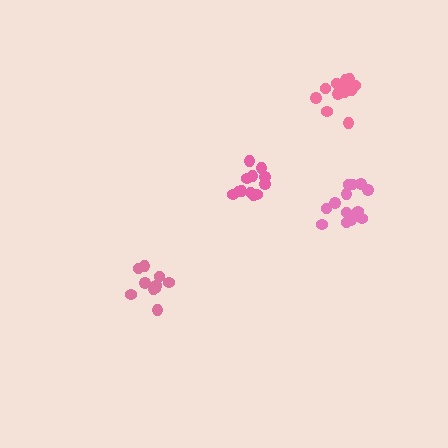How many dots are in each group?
Group 1: 13 dots, Group 2: 13 dots, Group 3: 12 dots, Group 4: 10 dots (48 total).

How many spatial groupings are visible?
There are 4 spatial groupings.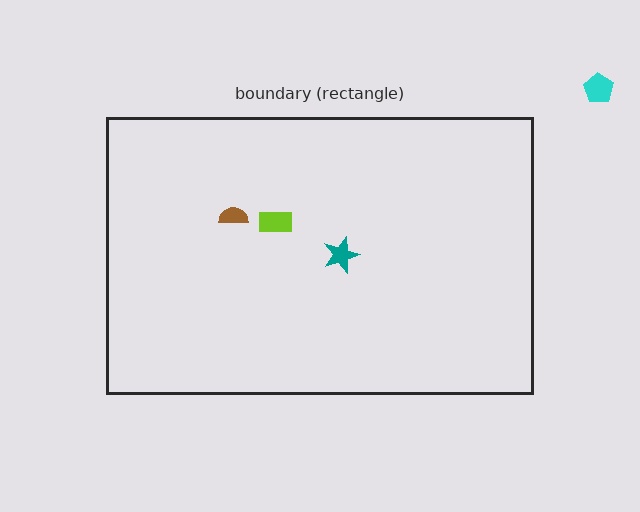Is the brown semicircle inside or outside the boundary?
Inside.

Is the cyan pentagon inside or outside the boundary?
Outside.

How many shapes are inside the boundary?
3 inside, 1 outside.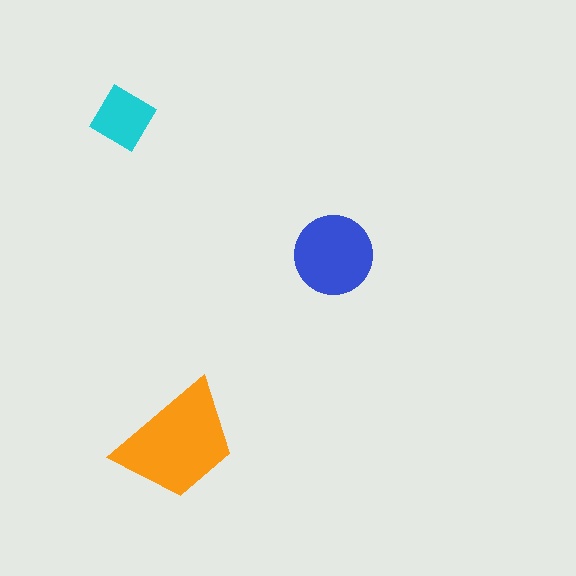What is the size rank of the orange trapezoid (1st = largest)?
1st.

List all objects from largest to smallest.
The orange trapezoid, the blue circle, the cyan diamond.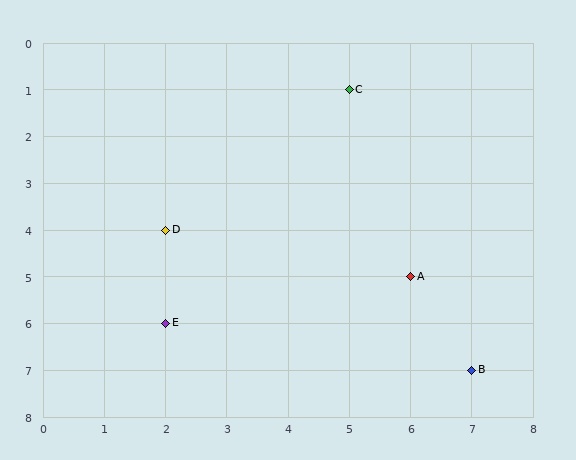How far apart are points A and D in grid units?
Points A and D are 4 columns and 1 row apart (about 4.1 grid units diagonally).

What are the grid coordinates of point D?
Point D is at grid coordinates (2, 4).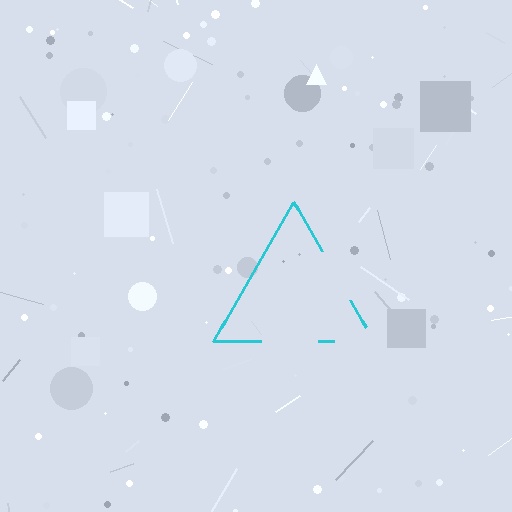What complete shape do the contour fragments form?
The contour fragments form a triangle.